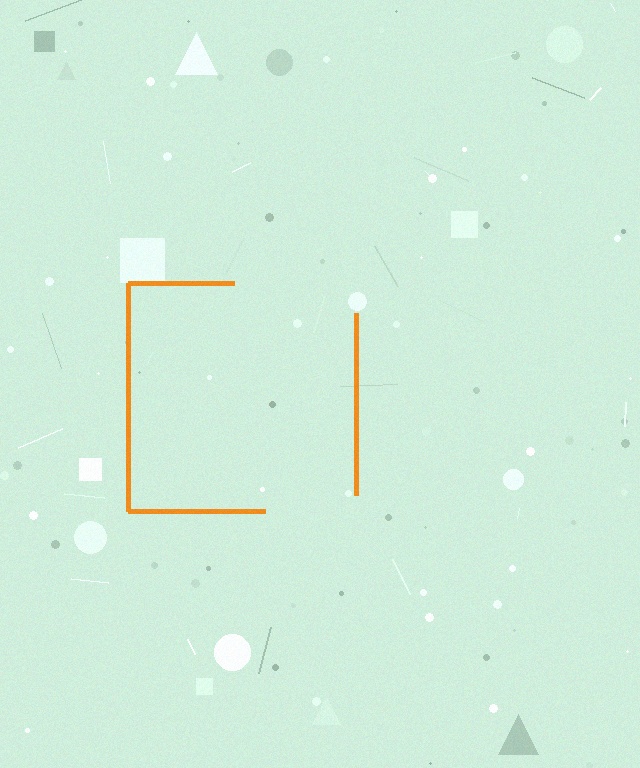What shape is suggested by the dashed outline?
The dashed outline suggests a square.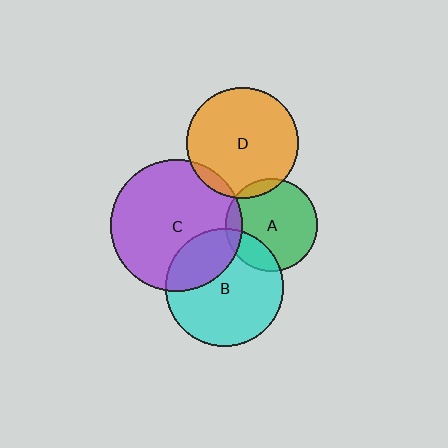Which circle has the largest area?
Circle C (purple).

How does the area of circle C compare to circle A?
Approximately 2.0 times.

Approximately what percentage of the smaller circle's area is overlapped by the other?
Approximately 5%.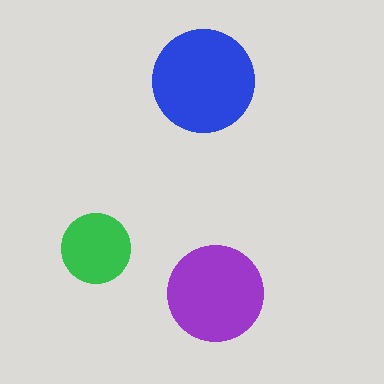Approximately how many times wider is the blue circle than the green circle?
About 1.5 times wider.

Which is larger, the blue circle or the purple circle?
The blue one.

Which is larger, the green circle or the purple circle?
The purple one.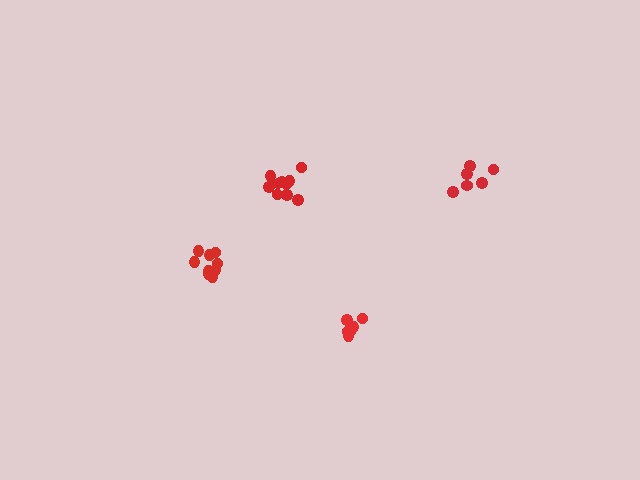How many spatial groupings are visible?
There are 4 spatial groupings.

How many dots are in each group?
Group 1: 6 dots, Group 2: 10 dots, Group 3: 9 dots, Group 4: 6 dots (31 total).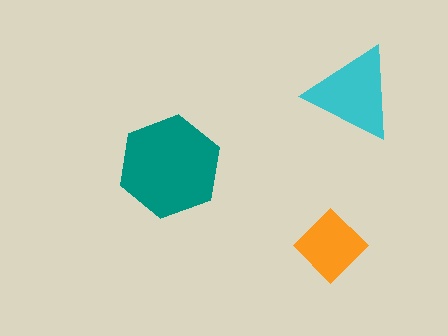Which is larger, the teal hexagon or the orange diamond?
The teal hexagon.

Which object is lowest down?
The orange diamond is bottommost.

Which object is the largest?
The teal hexagon.